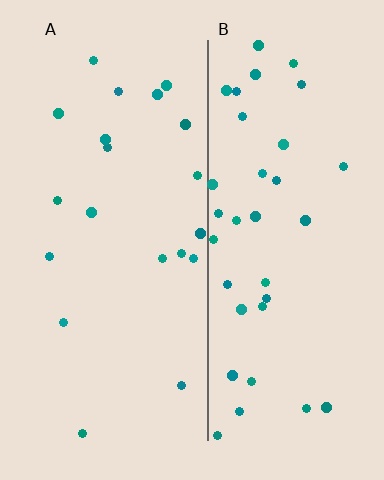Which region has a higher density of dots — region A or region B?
B (the right).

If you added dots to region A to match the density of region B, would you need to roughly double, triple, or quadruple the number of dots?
Approximately double.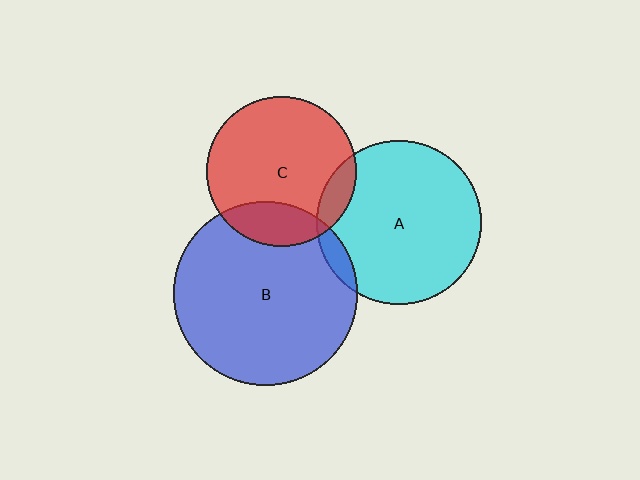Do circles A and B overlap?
Yes.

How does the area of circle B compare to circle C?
Approximately 1.5 times.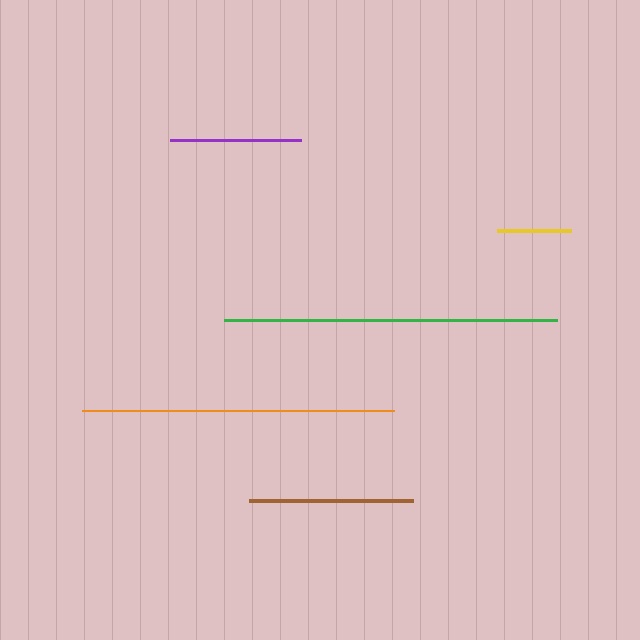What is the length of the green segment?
The green segment is approximately 333 pixels long.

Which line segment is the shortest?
The yellow line is the shortest at approximately 74 pixels.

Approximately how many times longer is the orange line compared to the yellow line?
The orange line is approximately 4.2 times the length of the yellow line.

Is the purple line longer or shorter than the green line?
The green line is longer than the purple line.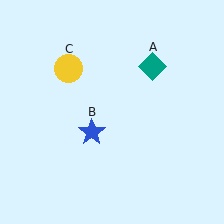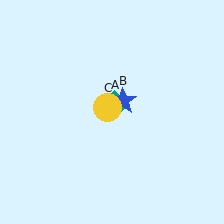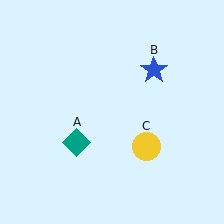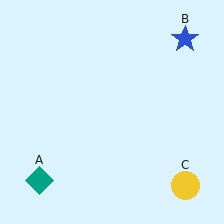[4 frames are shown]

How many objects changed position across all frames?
3 objects changed position: teal diamond (object A), blue star (object B), yellow circle (object C).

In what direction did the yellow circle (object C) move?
The yellow circle (object C) moved down and to the right.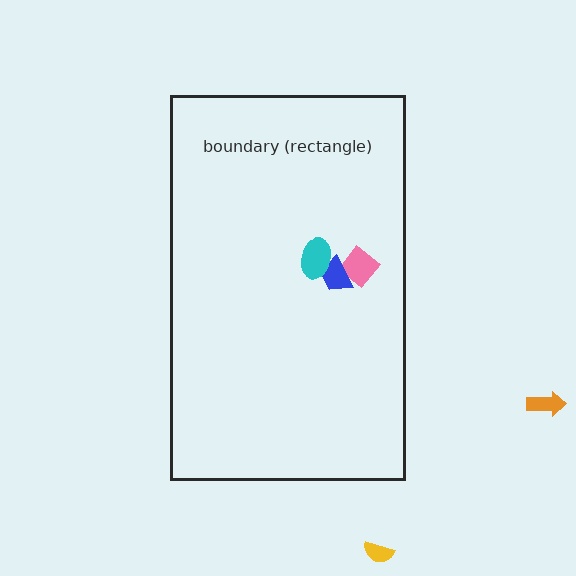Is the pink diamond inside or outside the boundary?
Inside.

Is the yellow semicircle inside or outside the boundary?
Outside.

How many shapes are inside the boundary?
3 inside, 2 outside.